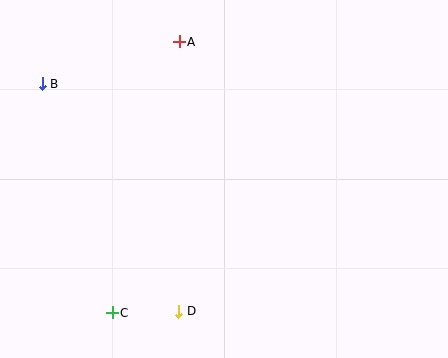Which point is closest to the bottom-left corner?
Point C is closest to the bottom-left corner.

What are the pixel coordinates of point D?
Point D is at (179, 311).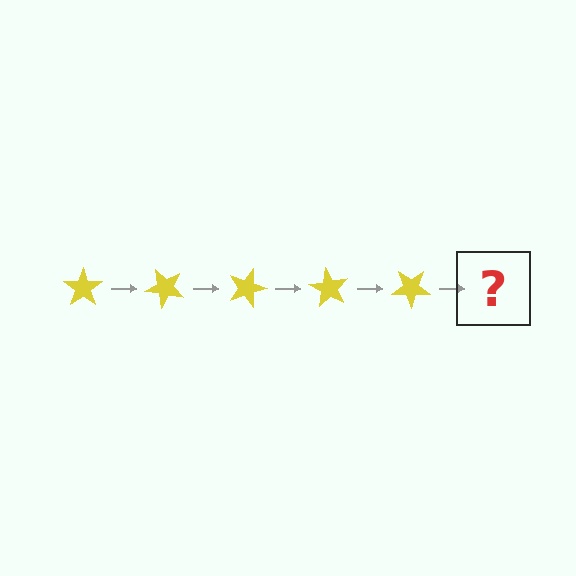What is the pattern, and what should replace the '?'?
The pattern is that the star rotates 45 degrees each step. The '?' should be a yellow star rotated 225 degrees.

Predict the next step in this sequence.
The next step is a yellow star rotated 225 degrees.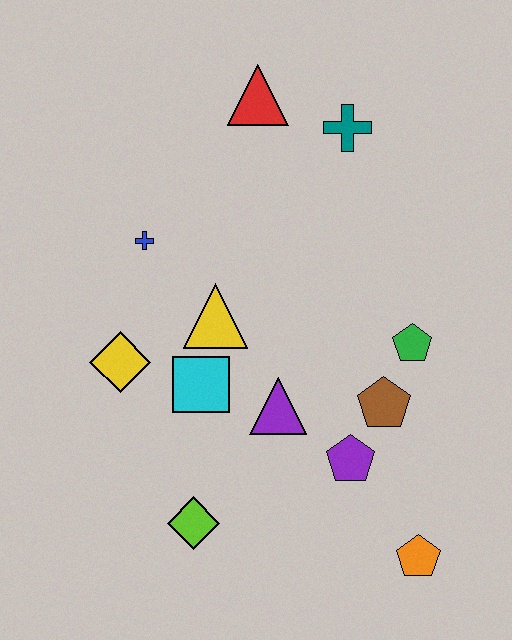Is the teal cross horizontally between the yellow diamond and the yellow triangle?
No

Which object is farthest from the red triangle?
The orange pentagon is farthest from the red triangle.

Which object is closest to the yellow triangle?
The cyan square is closest to the yellow triangle.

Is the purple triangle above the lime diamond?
Yes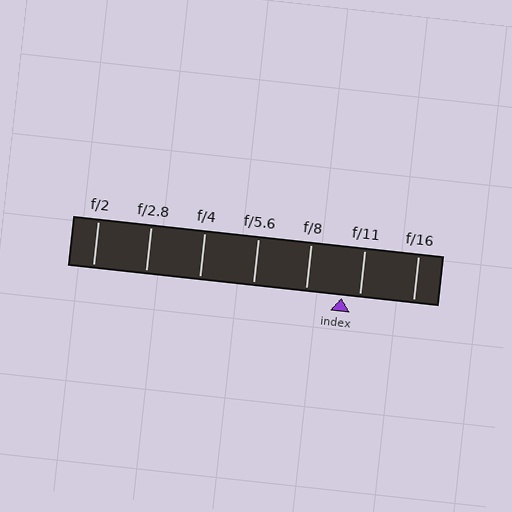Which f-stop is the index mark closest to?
The index mark is closest to f/11.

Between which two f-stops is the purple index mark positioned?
The index mark is between f/8 and f/11.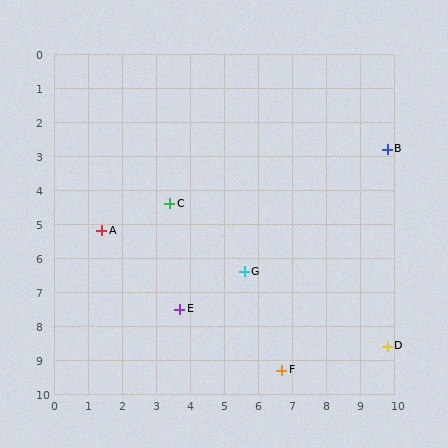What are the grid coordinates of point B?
Point B is at approximately (9.8, 2.8).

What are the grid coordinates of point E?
Point E is at approximately (3.7, 7.5).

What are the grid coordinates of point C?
Point C is at approximately (3.4, 4.4).